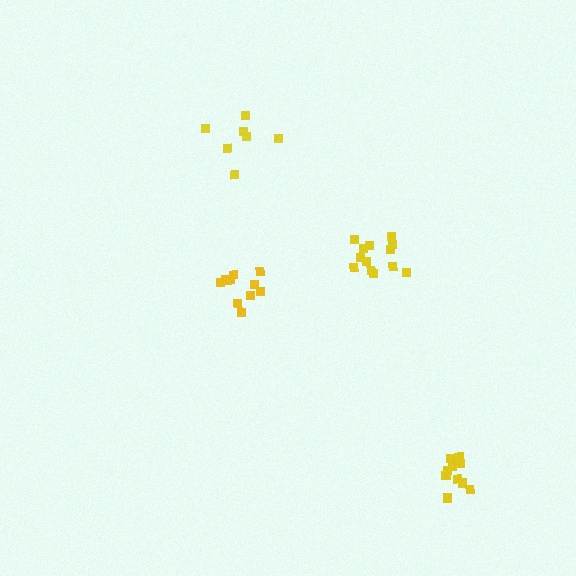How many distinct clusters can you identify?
There are 4 distinct clusters.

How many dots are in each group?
Group 1: 7 dots, Group 2: 13 dots, Group 3: 10 dots, Group 4: 10 dots (40 total).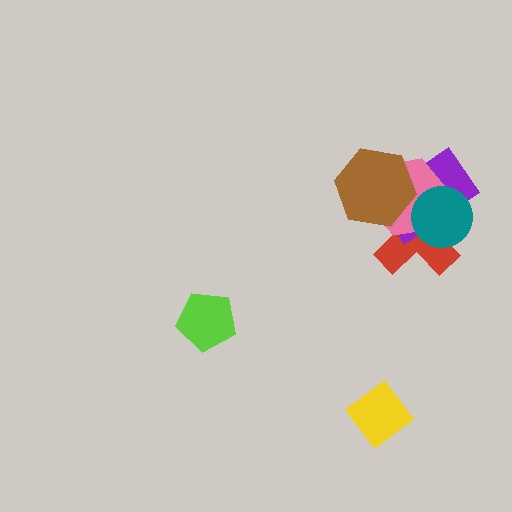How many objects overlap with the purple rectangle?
4 objects overlap with the purple rectangle.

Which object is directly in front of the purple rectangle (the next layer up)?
The pink hexagon is directly in front of the purple rectangle.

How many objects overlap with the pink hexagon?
4 objects overlap with the pink hexagon.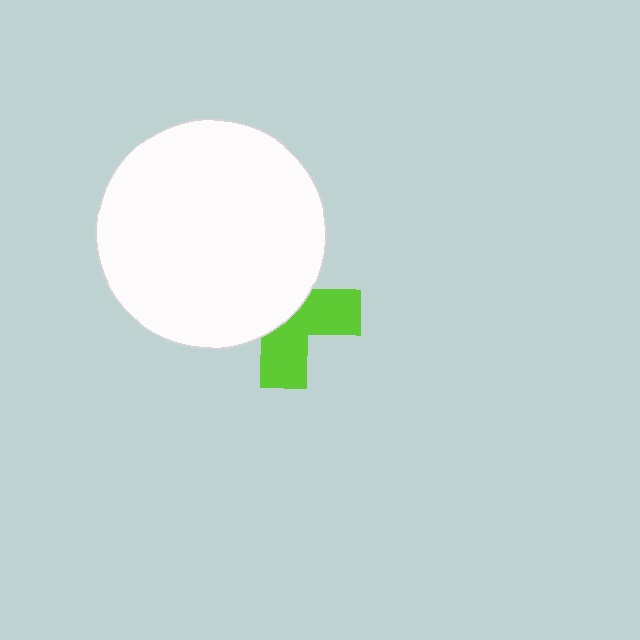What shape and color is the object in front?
The object in front is a white circle.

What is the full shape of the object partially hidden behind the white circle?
The partially hidden object is a lime cross.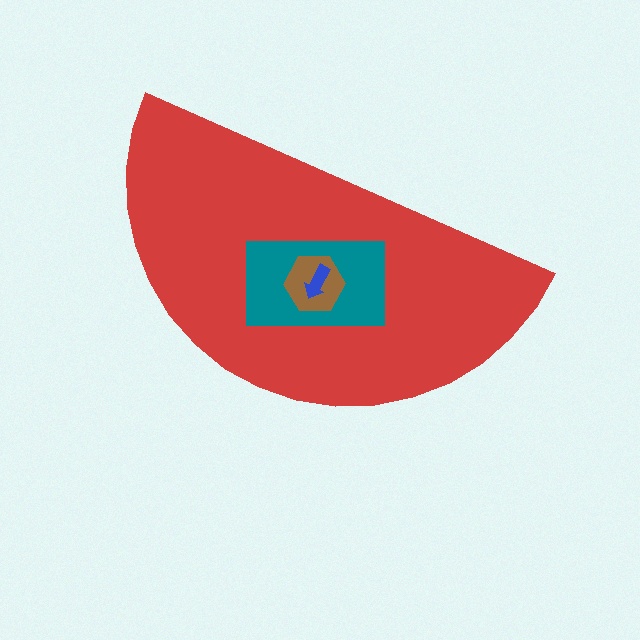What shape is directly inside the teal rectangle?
The brown hexagon.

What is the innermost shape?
The blue arrow.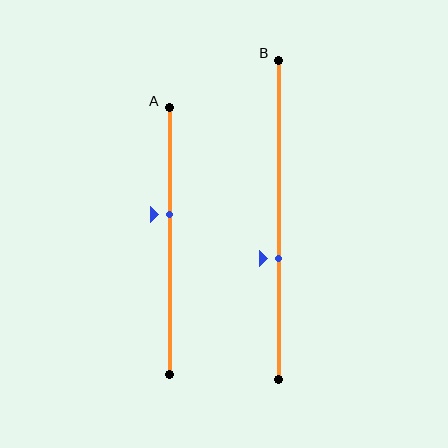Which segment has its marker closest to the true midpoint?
Segment A has its marker closest to the true midpoint.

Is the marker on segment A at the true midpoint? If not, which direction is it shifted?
No, the marker on segment A is shifted upward by about 10% of the segment length.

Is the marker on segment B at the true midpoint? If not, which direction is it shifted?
No, the marker on segment B is shifted downward by about 12% of the segment length.